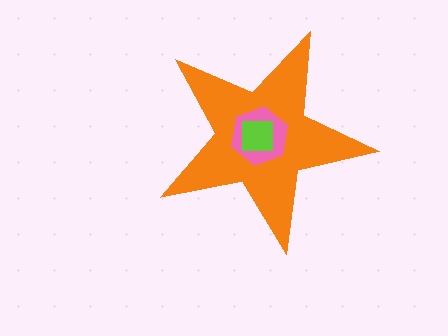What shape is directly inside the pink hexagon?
The lime square.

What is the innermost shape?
The lime square.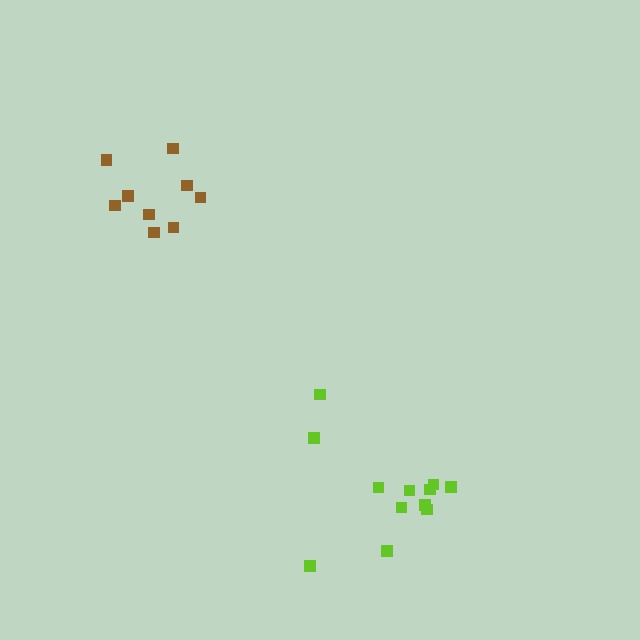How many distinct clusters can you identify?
There are 2 distinct clusters.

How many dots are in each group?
Group 1: 9 dots, Group 2: 12 dots (21 total).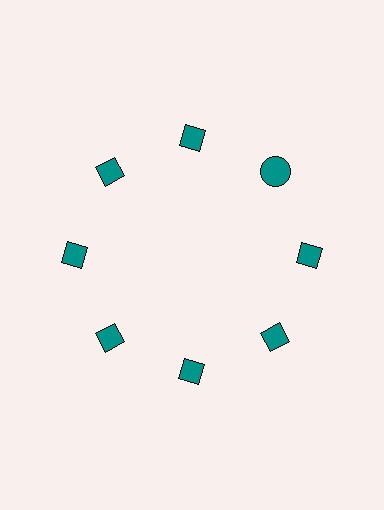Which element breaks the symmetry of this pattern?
The teal circle at roughly the 2 o'clock position breaks the symmetry. All other shapes are teal diamonds.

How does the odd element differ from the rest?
It has a different shape: circle instead of diamond.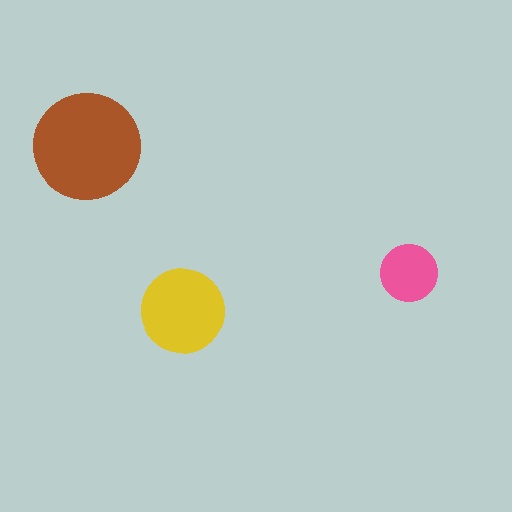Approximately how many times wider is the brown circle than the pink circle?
About 2 times wider.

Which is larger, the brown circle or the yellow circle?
The brown one.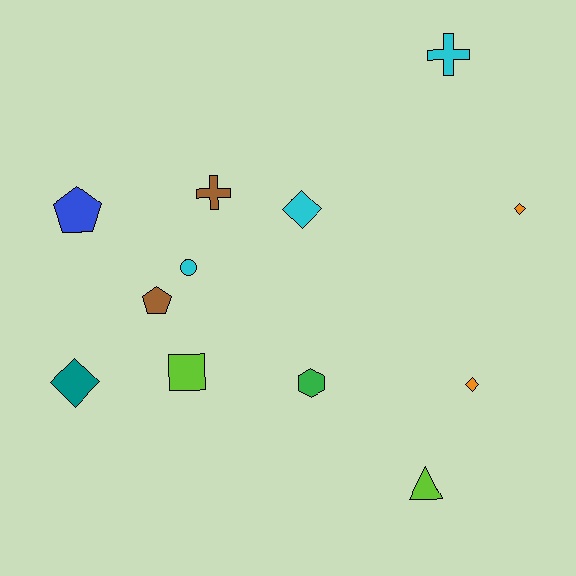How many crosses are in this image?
There are 2 crosses.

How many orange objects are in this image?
There are 2 orange objects.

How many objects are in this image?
There are 12 objects.